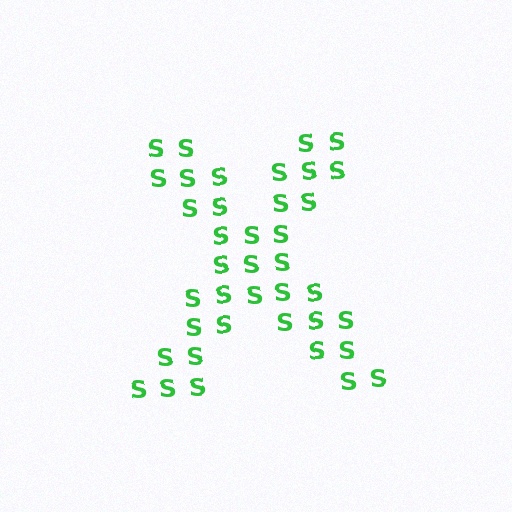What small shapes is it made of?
It is made of small letter S's.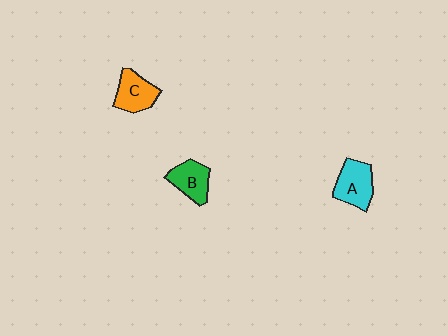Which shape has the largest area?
Shape A (cyan).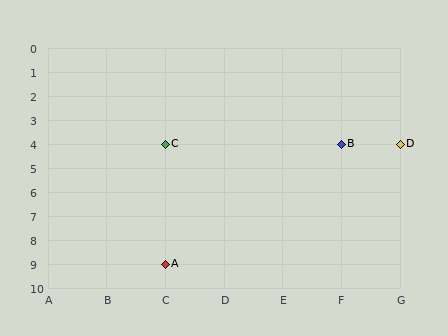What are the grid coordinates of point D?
Point D is at grid coordinates (G, 4).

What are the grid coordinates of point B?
Point B is at grid coordinates (F, 4).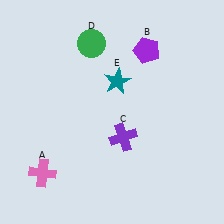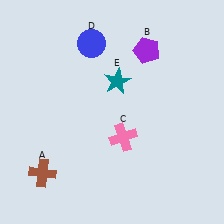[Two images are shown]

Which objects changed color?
A changed from pink to brown. C changed from purple to pink. D changed from green to blue.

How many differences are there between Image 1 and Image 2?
There are 3 differences between the two images.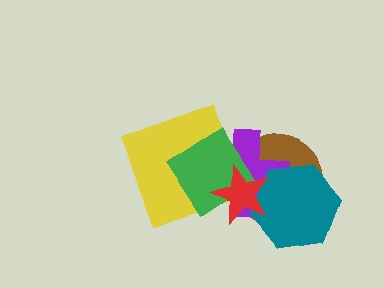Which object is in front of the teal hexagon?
The red star is in front of the teal hexagon.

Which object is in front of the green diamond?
The red star is in front of the green diamond.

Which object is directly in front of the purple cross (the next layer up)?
The teal hexagon is directly in front of the purple cross.